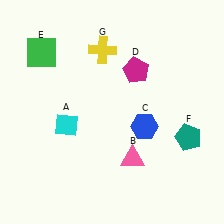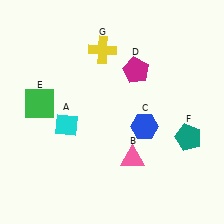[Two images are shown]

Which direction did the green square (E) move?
The green square (E) moved down.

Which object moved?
The green square (E) moved down.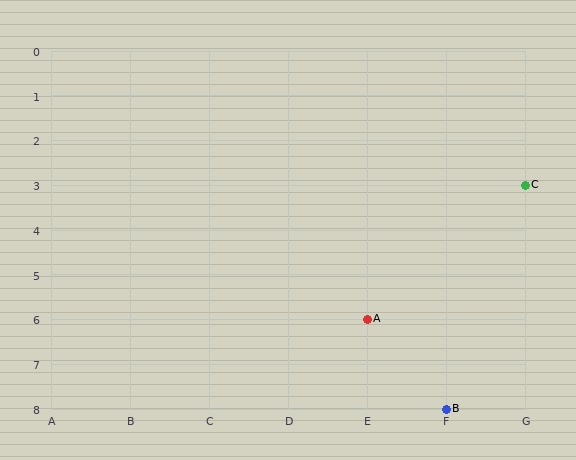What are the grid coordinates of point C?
Point C is at grid coordinates (G, 3).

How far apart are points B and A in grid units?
Points B and A are 1 column and 2 rows apart (about 2.2 grid units diagonally).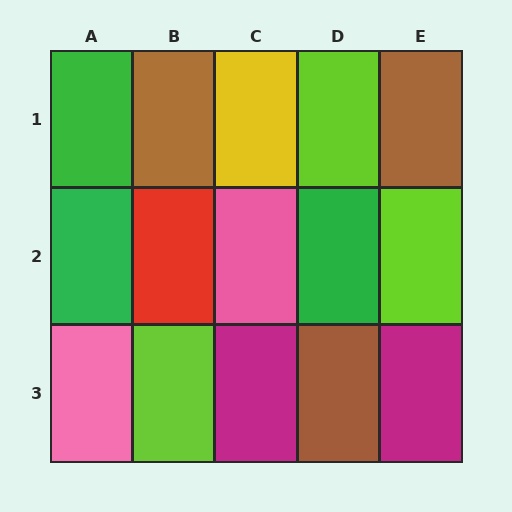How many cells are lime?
3 cells are lime.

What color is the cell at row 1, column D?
Lime.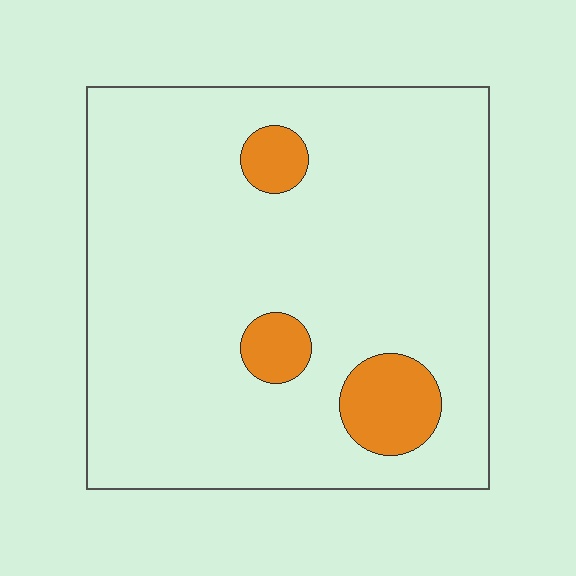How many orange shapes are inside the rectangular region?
3.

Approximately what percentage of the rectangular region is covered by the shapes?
Approximately 10%.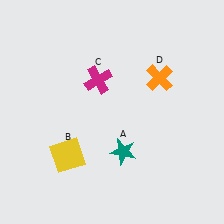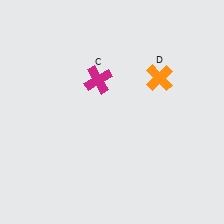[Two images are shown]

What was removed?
The teal star (A), the yellow square (B) were removed in Image 2.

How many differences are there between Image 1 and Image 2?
There are 2 differences between the two images.